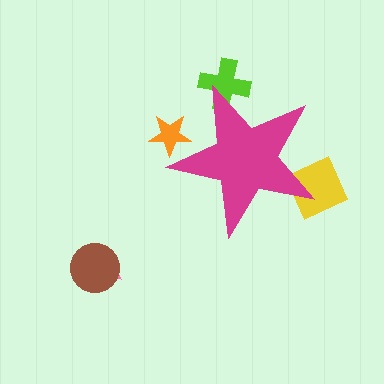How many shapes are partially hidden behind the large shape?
3 shapes are partially hidden.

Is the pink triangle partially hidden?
No, the pink triangle is fully visible.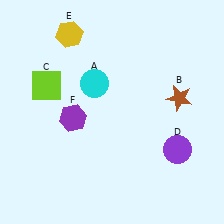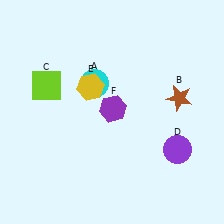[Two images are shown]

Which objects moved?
The objects that moved are: the yellow hexagon (E), the purple hexagon (F).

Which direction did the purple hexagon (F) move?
The purple hexagon (F) moved right.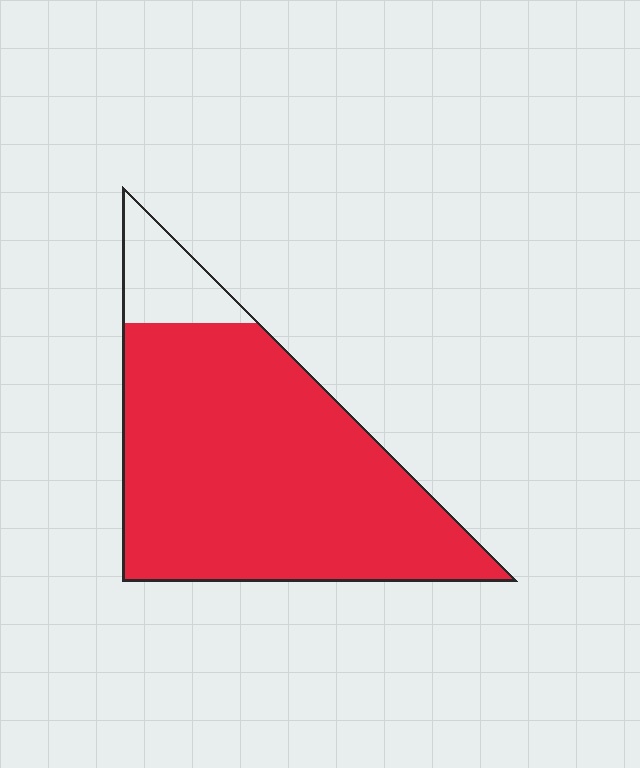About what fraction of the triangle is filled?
About seven eighths (7/8).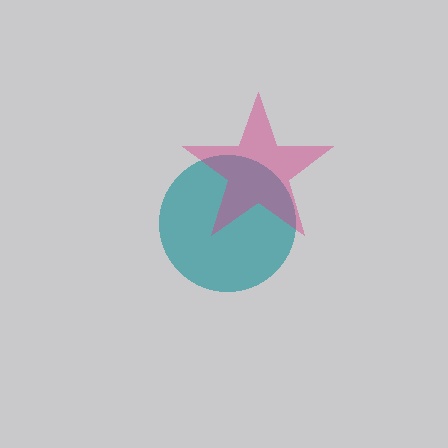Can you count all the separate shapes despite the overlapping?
Yes, there are 2 separate shapes.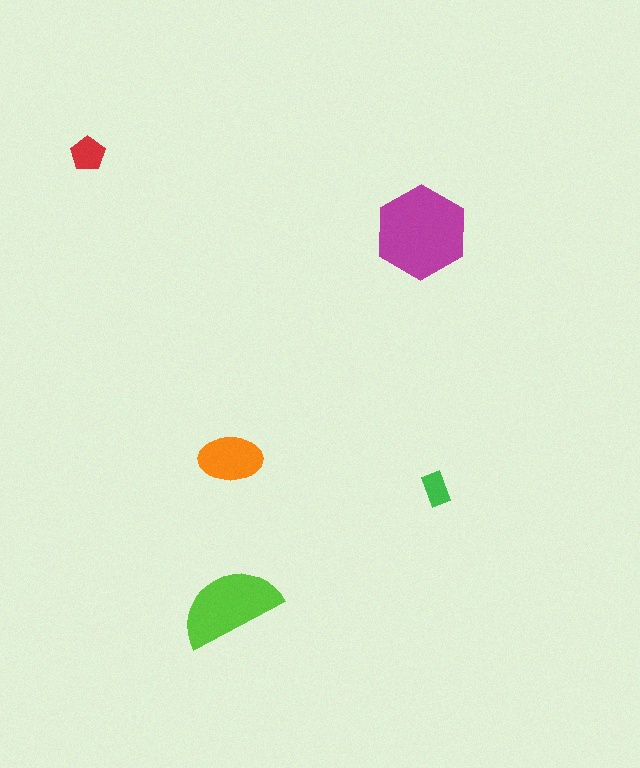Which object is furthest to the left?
The red pentagon is leftmost.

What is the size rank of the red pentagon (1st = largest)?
4th.